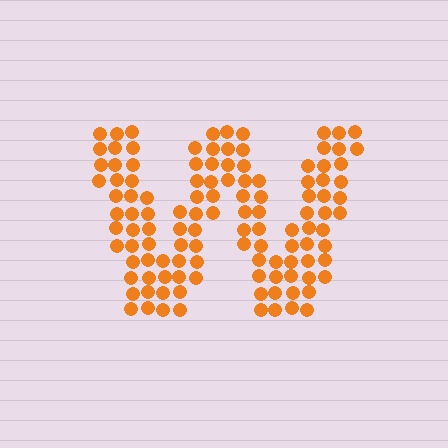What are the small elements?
The small elements are circles.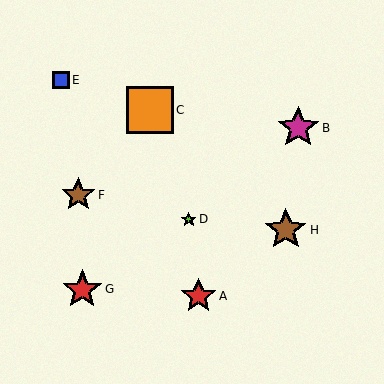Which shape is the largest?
The orange square (labeled C) is the largest.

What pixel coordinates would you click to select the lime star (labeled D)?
Click at (189, 219) to select the lime star D.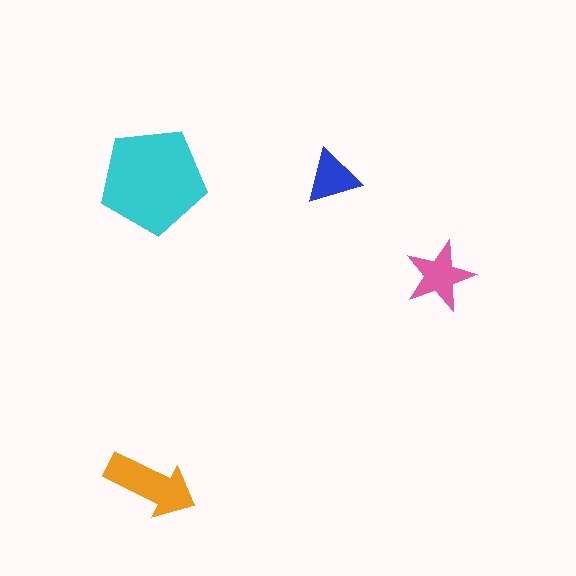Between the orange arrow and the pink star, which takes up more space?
The orange arrow.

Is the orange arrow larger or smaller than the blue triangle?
Larger.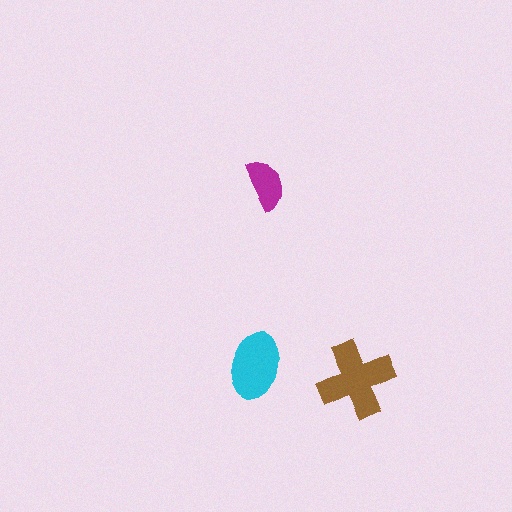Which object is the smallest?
The magenta semicircle.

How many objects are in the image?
There are 3 objects in the image.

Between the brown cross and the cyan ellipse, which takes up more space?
The brown cross.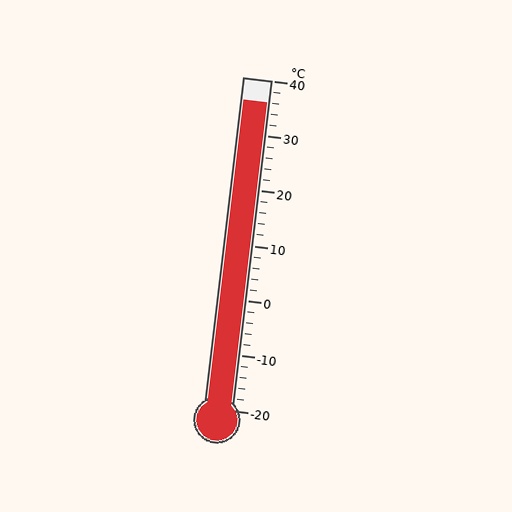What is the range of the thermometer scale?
The thermometer scale ranges from -20°C to 40°C.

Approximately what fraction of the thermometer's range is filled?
The thermometer is filled to approximately 95% of its range.